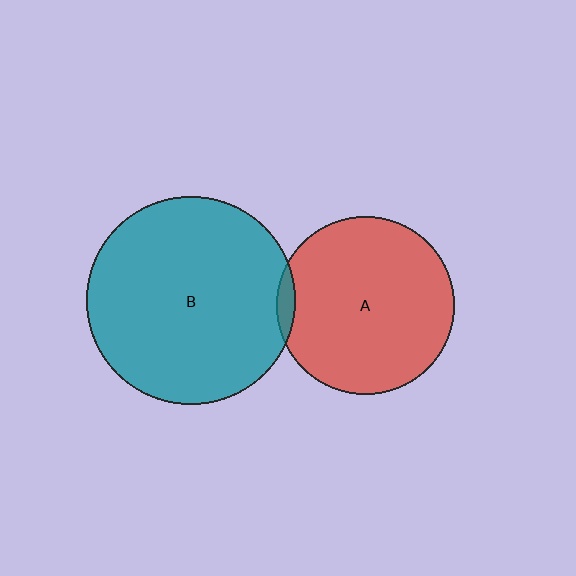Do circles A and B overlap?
Yes.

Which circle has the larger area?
Circle B (teal).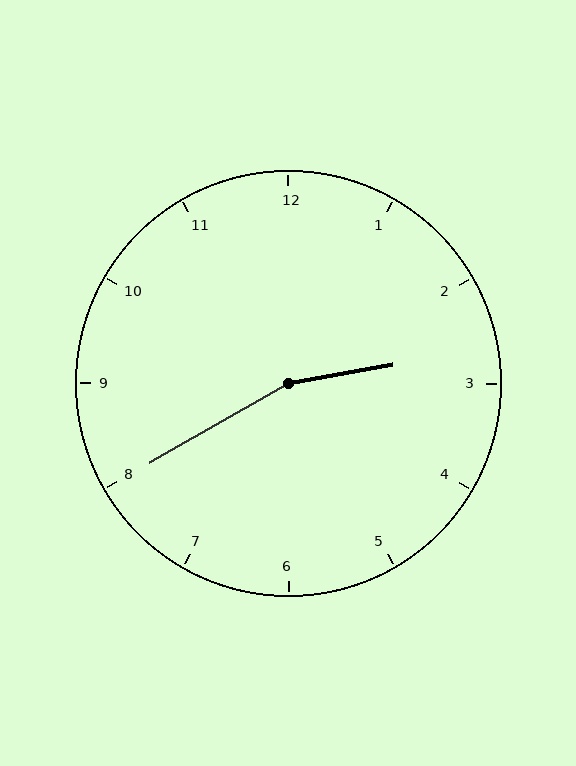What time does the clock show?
2:40.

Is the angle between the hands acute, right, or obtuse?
It is obtuse.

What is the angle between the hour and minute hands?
Approximately 160 degrees.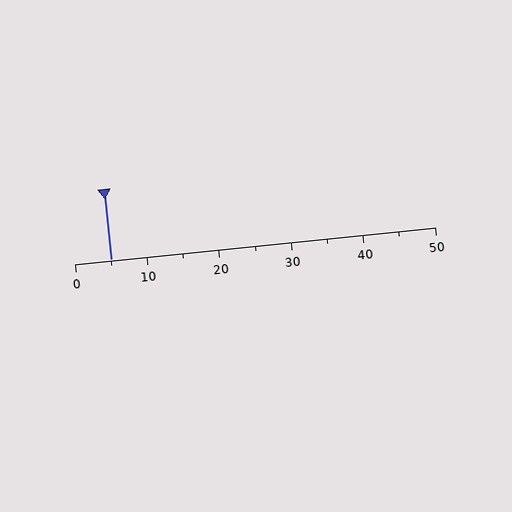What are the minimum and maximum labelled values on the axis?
The axis runs from 0 to 50.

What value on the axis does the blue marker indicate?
The marker indicates approximately 5.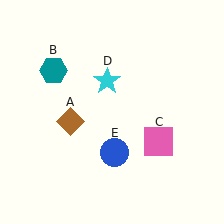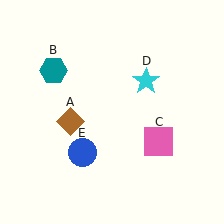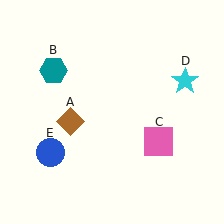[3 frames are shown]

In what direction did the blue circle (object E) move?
The blue circle (object E) moved left.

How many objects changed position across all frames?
2 objects changed position: cyan star (object D), blue circle (object E).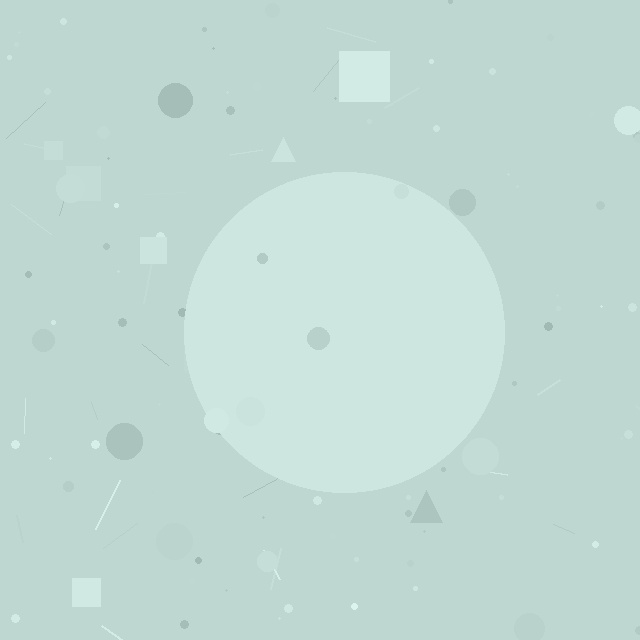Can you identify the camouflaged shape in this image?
The camouflaged shape is a circle.